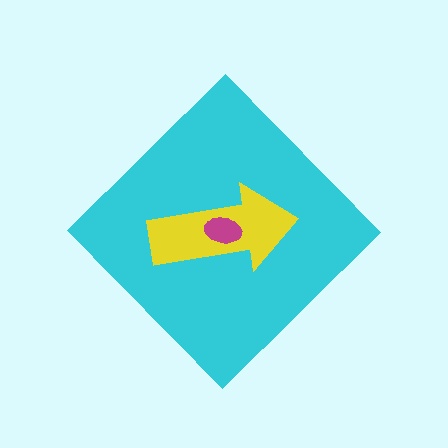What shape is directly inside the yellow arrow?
The magenta ellipse.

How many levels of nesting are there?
3.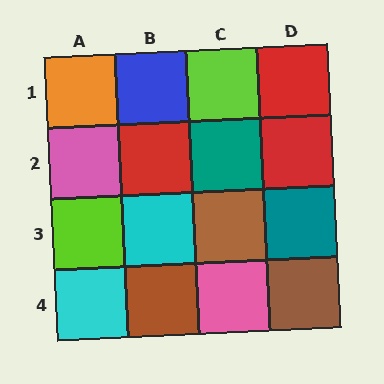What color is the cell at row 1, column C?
Lime.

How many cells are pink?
2 cells are pink.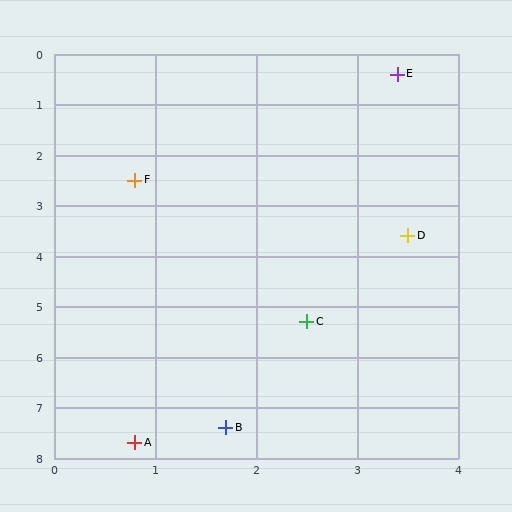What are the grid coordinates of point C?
Point C is at approximately (2.5, 5.3).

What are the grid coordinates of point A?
Point A is at approximately (0.8, 7.7).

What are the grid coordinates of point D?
Point D is at approximately (3.5, 3.6).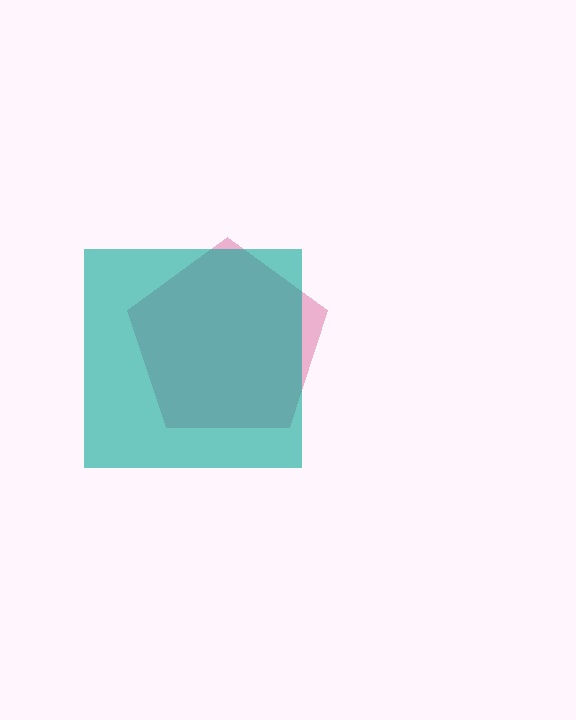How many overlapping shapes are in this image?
There are 2 overlapping shapes in the image.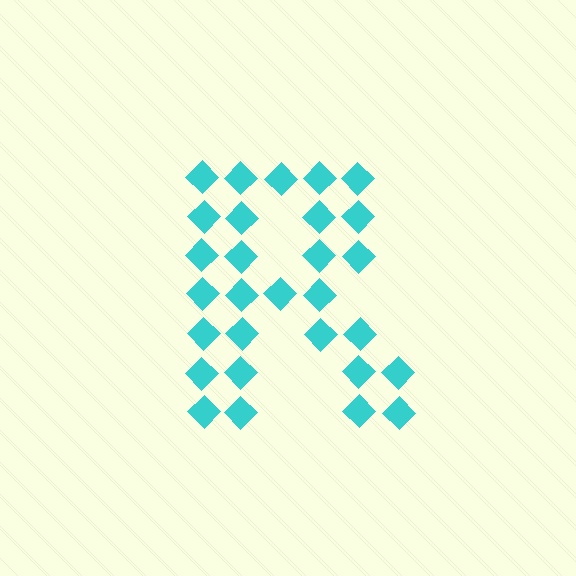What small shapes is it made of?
It is made of small diamonds.